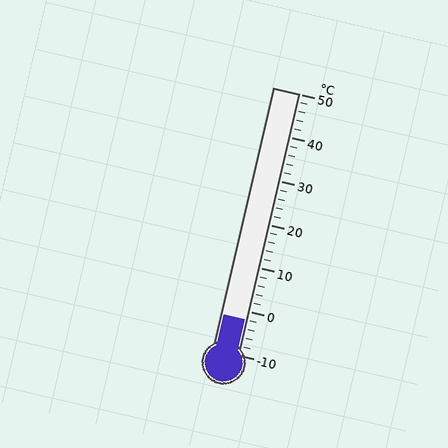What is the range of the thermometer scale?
The thermometer scale ranges from -10°C to 50°C.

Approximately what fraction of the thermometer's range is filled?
The thermometer is filled to approximately 15% of its range.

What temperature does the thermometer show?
The thermometer shows approximately -2°C.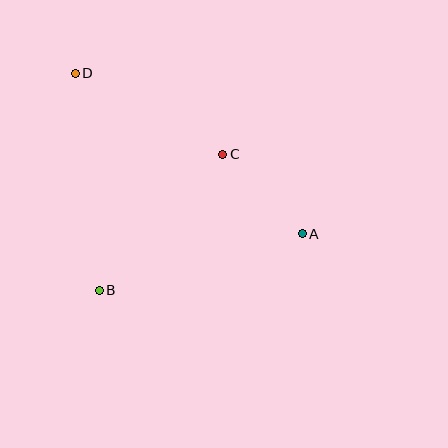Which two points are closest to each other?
Points A and C are closest to each other.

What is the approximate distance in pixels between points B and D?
The distance between B and D is approximately 219 pixels.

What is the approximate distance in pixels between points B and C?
The distance between B and C is approximately 184 pixels.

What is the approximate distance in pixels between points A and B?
The distance between A and B is approximately 211 pixels.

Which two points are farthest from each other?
Points A and D are farthest from each other.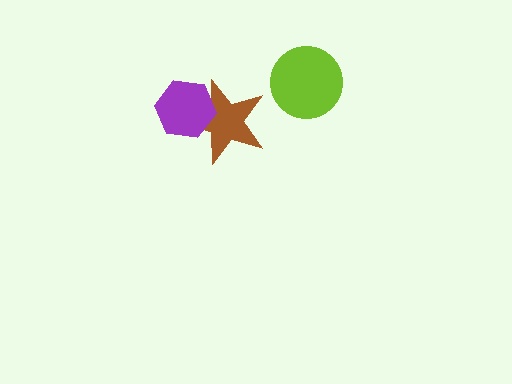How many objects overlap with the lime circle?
0 objects overlap with the lime circle.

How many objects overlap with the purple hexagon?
1 object overlaps with the purple hexagon.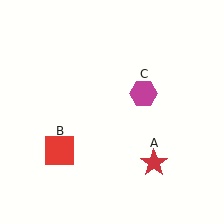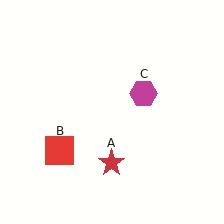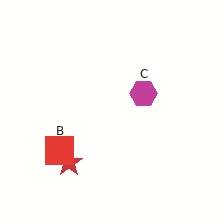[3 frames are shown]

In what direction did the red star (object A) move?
The red star (object A) moved left.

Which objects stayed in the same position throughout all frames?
Red square (object B) and magenta hexagon (object C) remained stationary.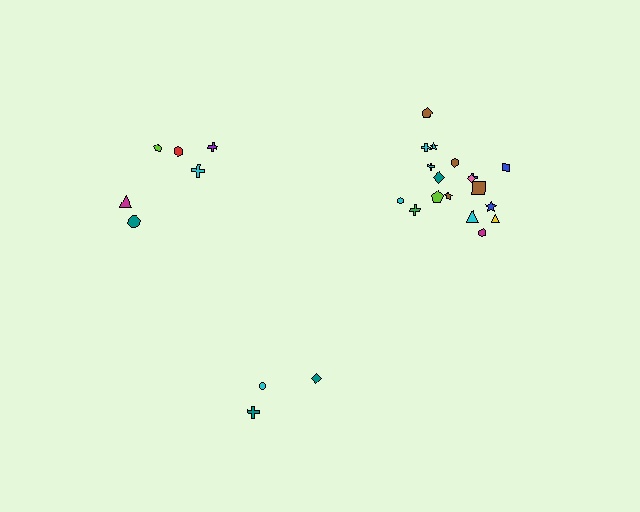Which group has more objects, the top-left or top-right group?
The top-right group.